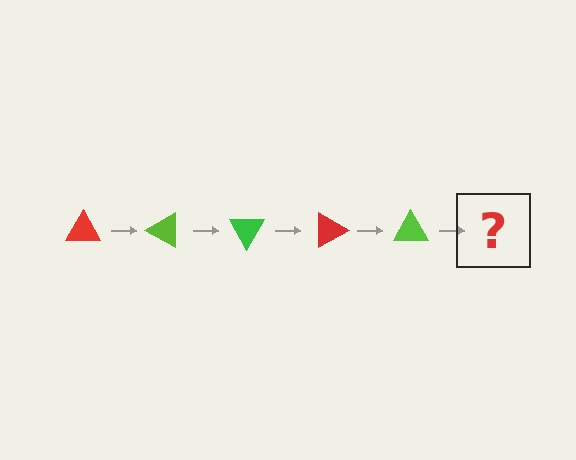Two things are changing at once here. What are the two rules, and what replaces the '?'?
The two rules are that it rotates 30 degrees each step and the color cycles through red, lime, and green. The '?' should be a green triangle, rotated 150 degrees from the start.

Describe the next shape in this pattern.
It should be a green triangle, rotated 150 degrees from the start.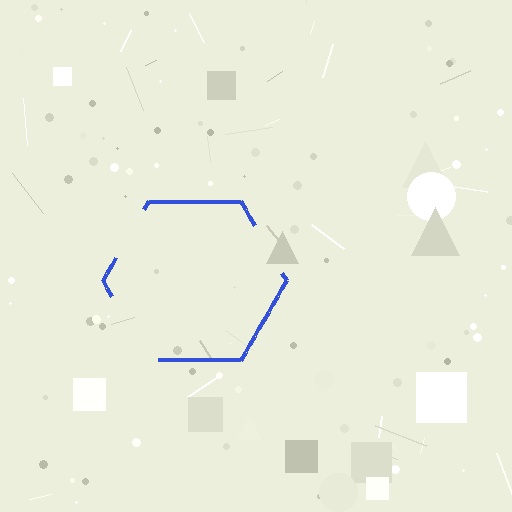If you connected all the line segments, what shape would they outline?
They would outline a hexagon.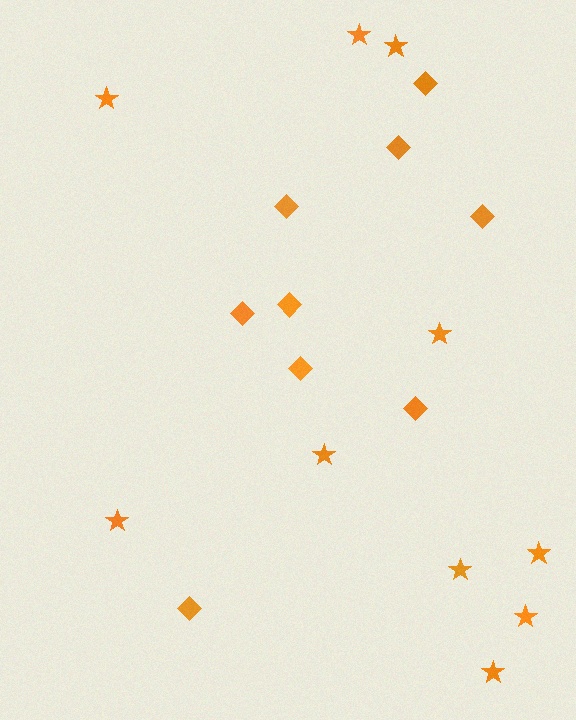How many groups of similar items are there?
There are 2 groups: one group of stars (10) and one group of diamonds (9).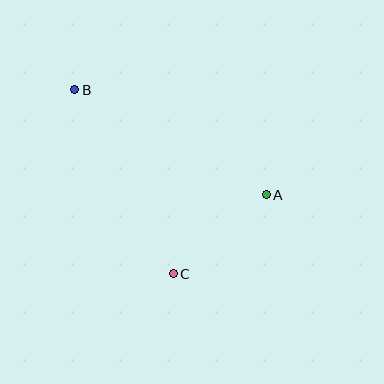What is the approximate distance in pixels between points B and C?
The distance between B and C is approximately 209 pixels.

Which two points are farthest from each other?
Points A and B are farthest from each other.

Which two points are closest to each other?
Points A and C are closest to each other.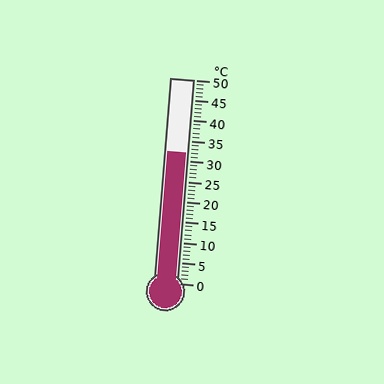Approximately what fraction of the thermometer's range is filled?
The thermometer is filled to approximately 65% of its range.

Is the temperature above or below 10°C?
The temperature is above 10°C.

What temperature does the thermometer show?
The thermometer shows approximately 32°C.